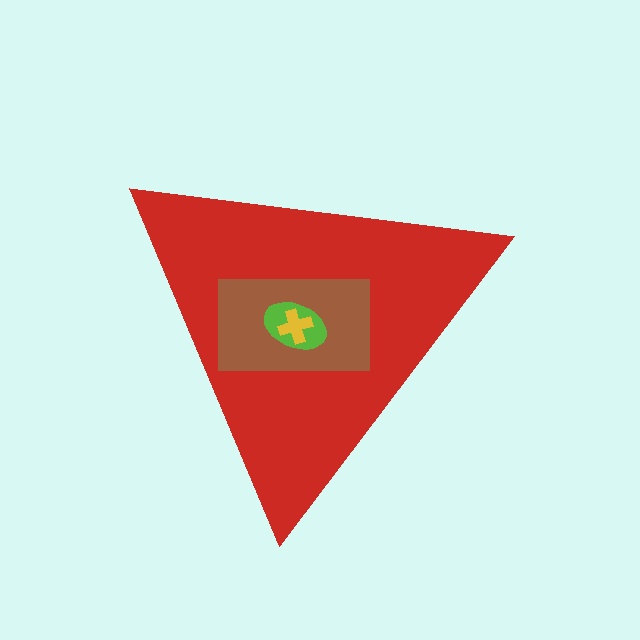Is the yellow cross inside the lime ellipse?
Yes.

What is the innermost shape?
The yellow cross.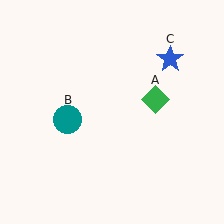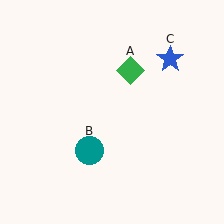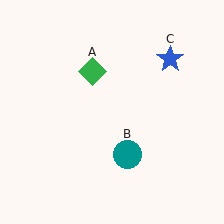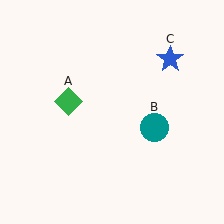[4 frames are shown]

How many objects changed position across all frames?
2 objects changed position: green diamond (object A), teal circle (object B).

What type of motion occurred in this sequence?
The green diamond (object A), teal circle (object B) rotated counterclockwise around the center of the scene.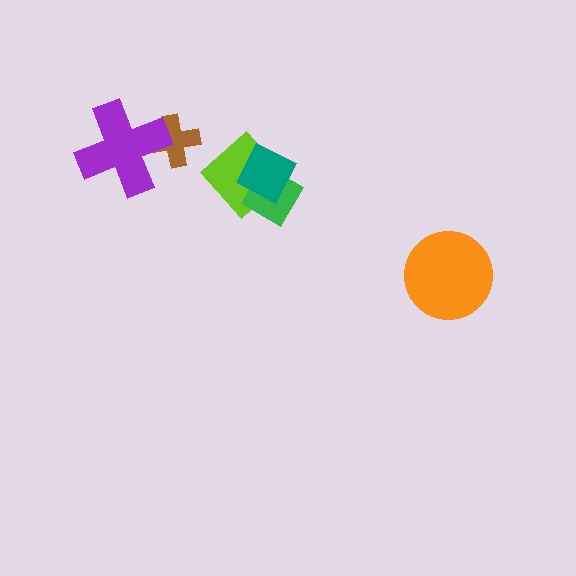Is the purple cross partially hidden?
No, no other shape covers it.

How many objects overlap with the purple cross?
1 object overlaps with the purple cross.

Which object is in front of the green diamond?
The teal diamond is in front of the green diamond.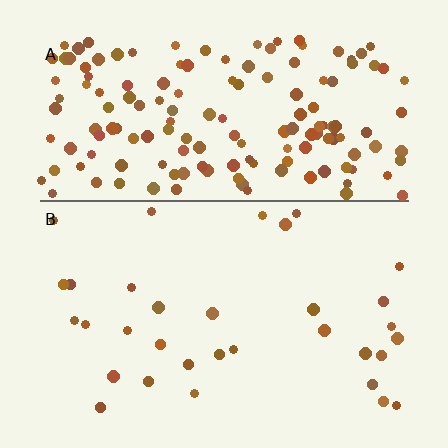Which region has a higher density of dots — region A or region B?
A (the top).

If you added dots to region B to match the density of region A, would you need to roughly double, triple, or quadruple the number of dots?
Approximately quadruple.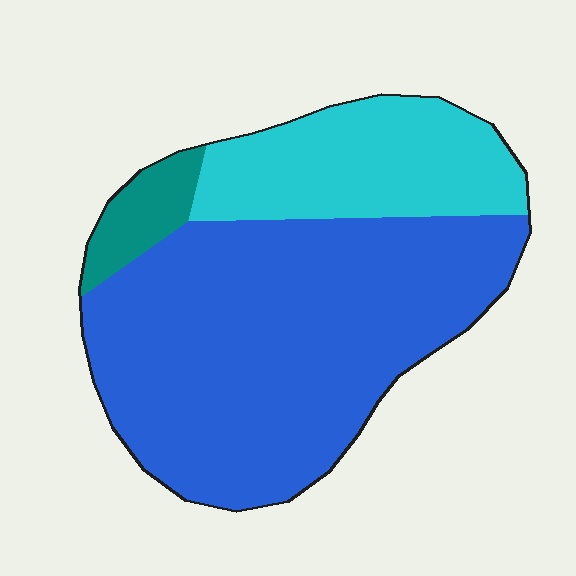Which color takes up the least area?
Teal, at roughly 5%.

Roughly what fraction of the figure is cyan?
Cyan takes up between a quarter and a half of the figure.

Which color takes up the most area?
Blue, at roughly 70%.